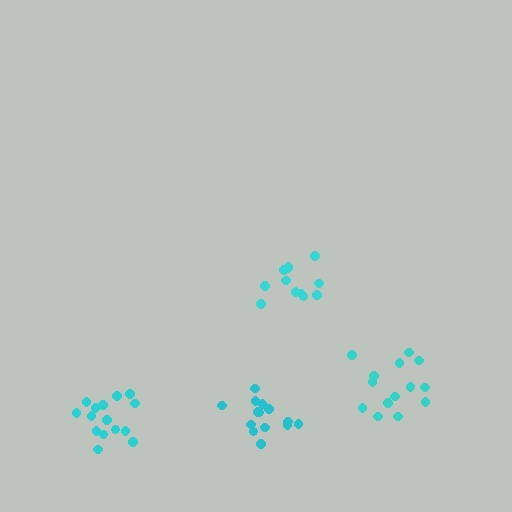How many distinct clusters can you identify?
There are 4 distinct clusters.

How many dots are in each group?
Group 1: 14 dots, Group 2: 15 dots, Group 3: 14 dots, Group 4: 12 dots (55 total).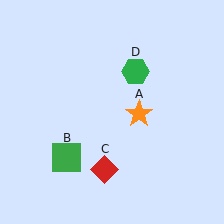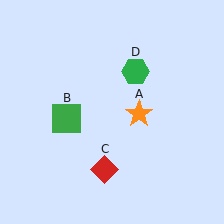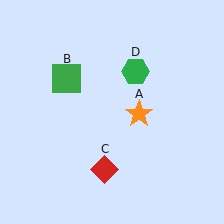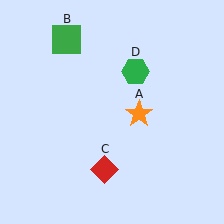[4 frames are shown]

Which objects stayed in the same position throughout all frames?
Orange star (object A) and red diamond (object C) and green hexagon (object D) remained stationary.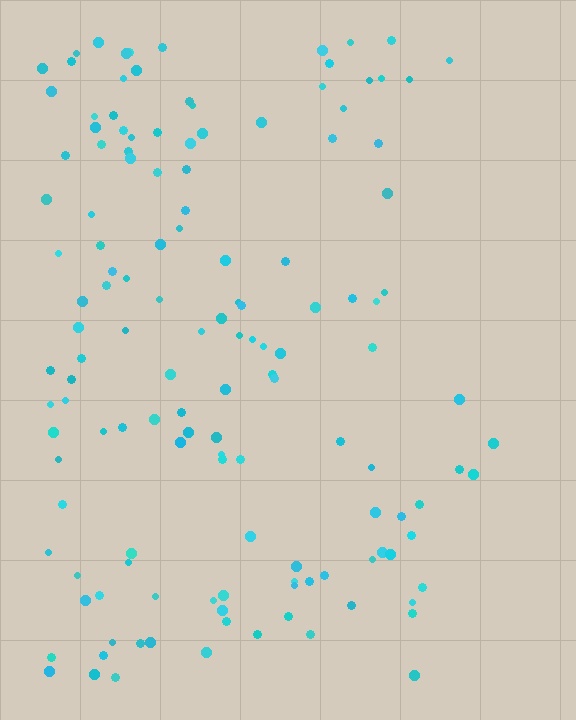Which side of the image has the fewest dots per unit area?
The right.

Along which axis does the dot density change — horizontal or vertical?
Horizontal.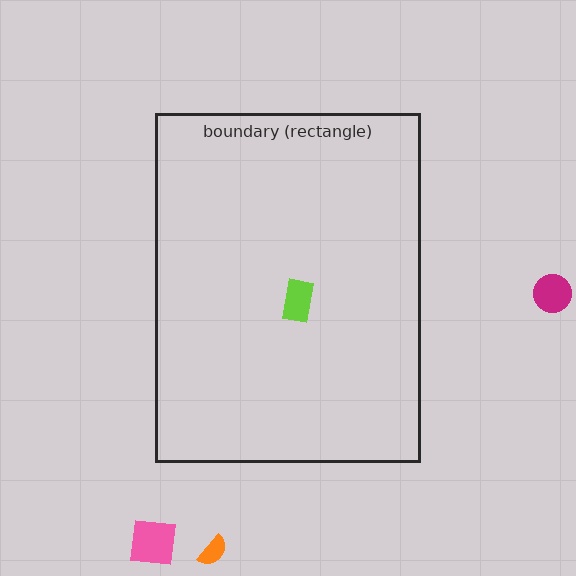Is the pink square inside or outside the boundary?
Outside.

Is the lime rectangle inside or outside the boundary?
Inside.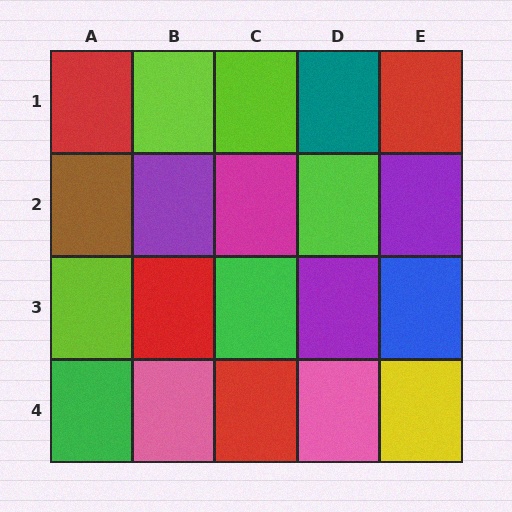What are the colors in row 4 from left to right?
Green, pink, red, pink, yellow.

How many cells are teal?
1 cell is teal.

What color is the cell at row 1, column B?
Lime.